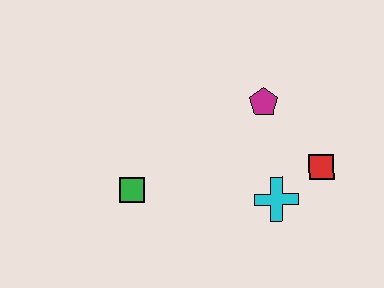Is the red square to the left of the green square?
No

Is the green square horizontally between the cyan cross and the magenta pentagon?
No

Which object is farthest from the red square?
The green square is farthest from the red square.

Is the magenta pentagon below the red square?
No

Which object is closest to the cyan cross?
The red square is closest to the cyan cross.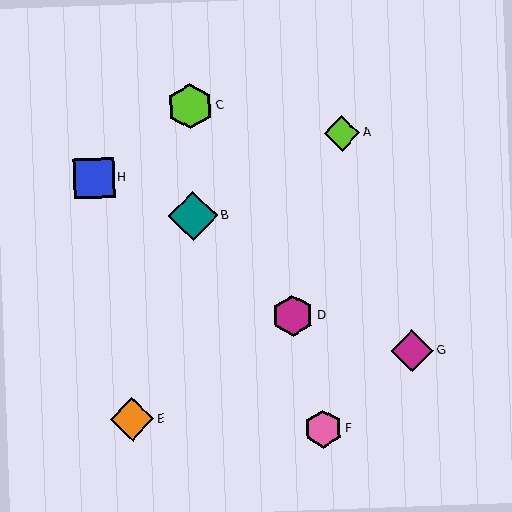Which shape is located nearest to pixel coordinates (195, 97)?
The lime hexagon (labeled C) at (190, 106) is nearest to that location.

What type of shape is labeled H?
Shape H is a blue square.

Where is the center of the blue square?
The center of the blue square is at (94, 178).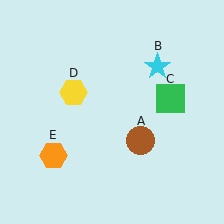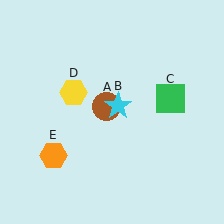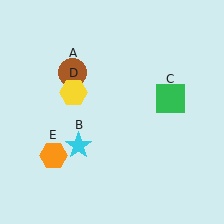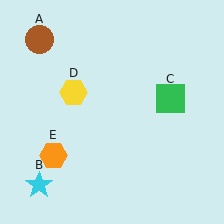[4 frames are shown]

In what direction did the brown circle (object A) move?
The brown circle (object A) moved up and to the left.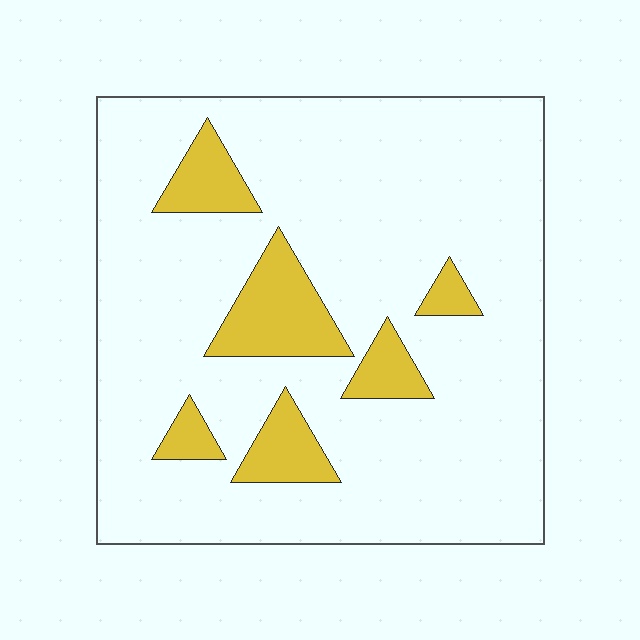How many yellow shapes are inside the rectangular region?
6.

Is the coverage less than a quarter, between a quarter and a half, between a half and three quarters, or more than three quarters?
Less than a quarter.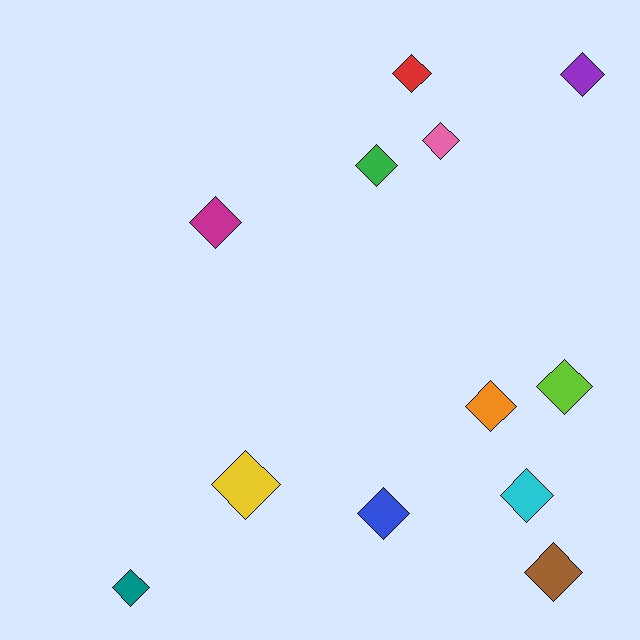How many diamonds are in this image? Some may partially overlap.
There are 12 diamonds.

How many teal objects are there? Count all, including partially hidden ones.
There is 1 teal object.